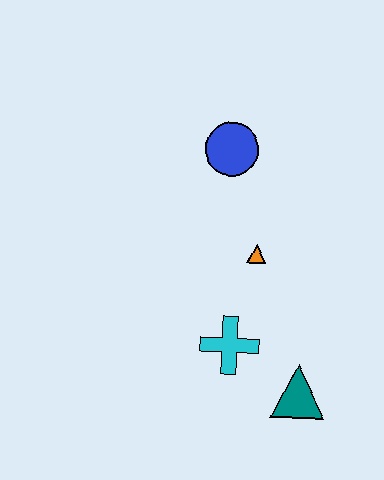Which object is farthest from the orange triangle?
The teal triangle is farthest from the orange triangle.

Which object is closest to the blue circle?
The orange triangle is closest to the blue circle.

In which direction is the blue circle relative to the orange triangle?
The blue circle is above the orange triangle.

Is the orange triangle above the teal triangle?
Yes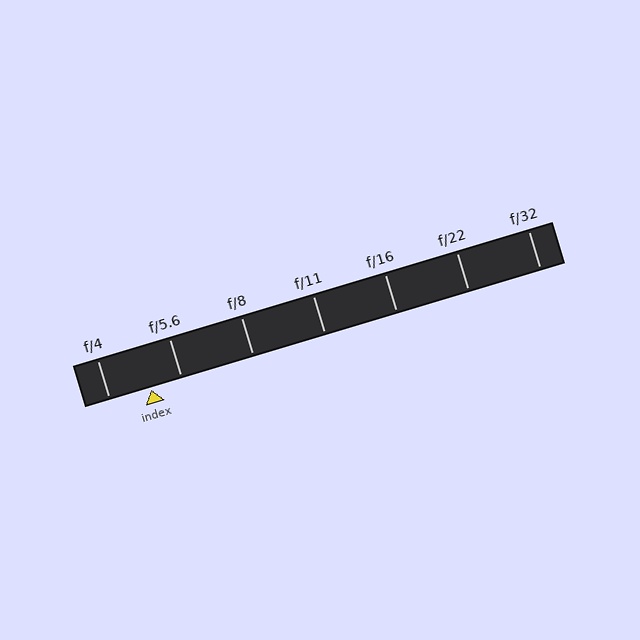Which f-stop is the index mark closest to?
The index mark is closest to f/5.6.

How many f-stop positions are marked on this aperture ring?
There are 7 f-stop positions marked.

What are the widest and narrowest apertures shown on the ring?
The widest aperture shown is f/4 and the narrowest is f/32.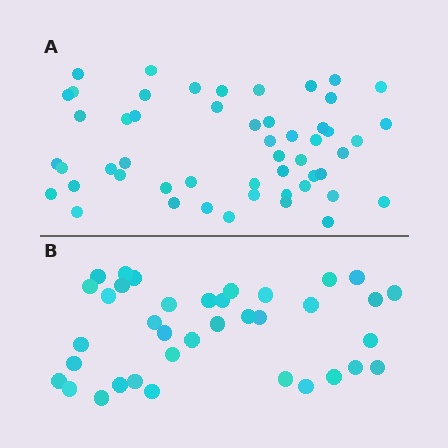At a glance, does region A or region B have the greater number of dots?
Region A (the top region) has more dots.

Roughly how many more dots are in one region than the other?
Region A has approximately 15 more dots than region B.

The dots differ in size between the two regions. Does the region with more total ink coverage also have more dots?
No. Region B has more total ink coverage because its dots are larger, but region A actually contains more individual dots. Total area can be misleading — the number of items is what matters here.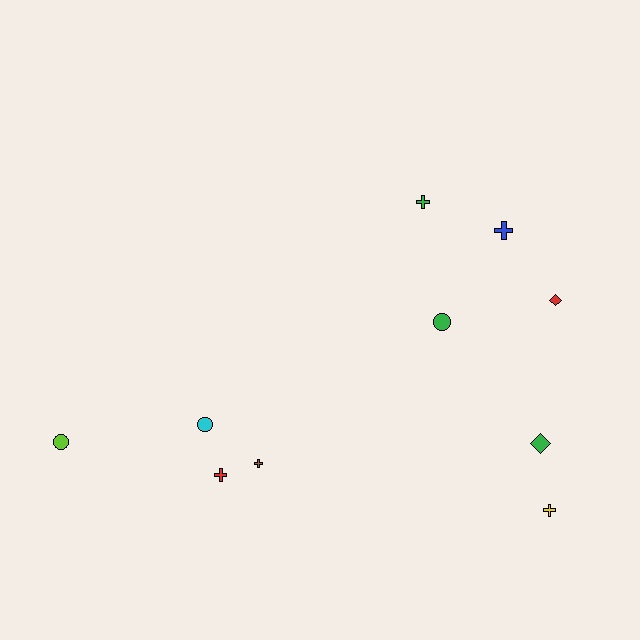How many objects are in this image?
There are 10 objects.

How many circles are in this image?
There are 3 circles.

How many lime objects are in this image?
There is 1 lime object.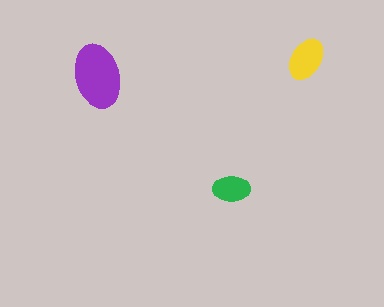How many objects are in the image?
There are 3 objects in the image.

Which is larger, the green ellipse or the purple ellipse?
The purple one.